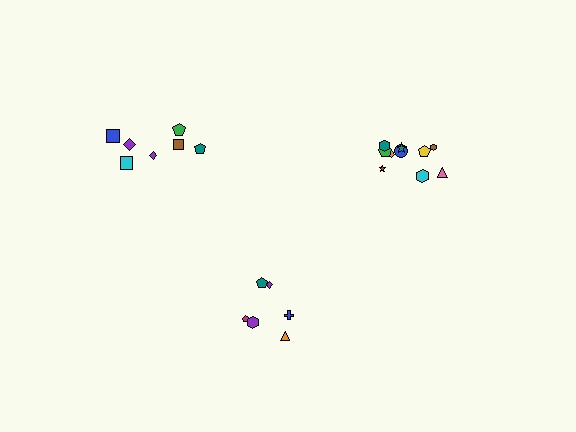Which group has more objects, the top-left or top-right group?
The top-right group.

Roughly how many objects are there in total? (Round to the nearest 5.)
Roughly 25 objects in total.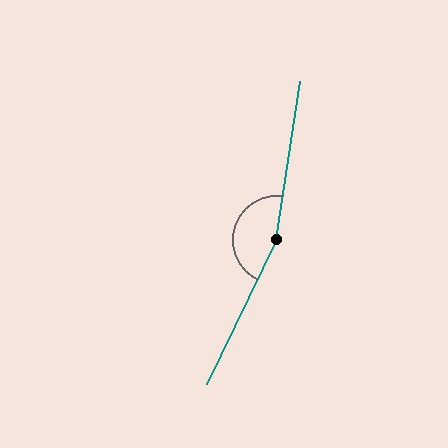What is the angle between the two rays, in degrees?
Approximately 162 degrees.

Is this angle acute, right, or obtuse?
It is obtuse.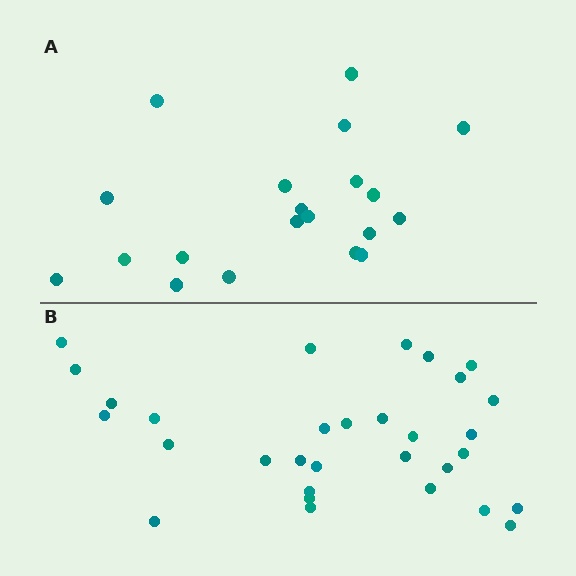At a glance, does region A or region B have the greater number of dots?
Region B (the bottom region) has more dots.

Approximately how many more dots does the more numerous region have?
Region B has roughly 12 or so more dots than region A.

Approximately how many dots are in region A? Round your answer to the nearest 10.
About 20 dots.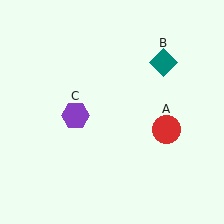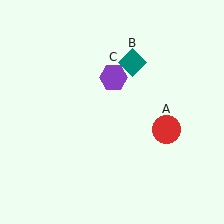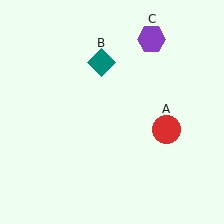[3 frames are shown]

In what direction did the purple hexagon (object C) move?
The purple hexagon (object C) moved up and to the right.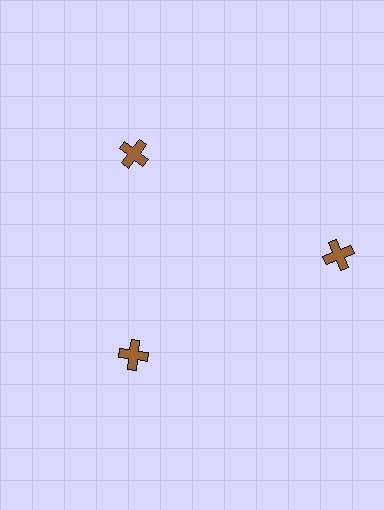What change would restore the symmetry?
The symmetry would be restored by moving it inward, back onto the ring so that all 3 crosses sit at equal angles and equal distance from the center.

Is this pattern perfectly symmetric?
No. The 3 brown crosses are arranged in a ring, but one element near the 3 o'clock position is pushed outward from the center, breaking the 3-fold rotational symmetry.